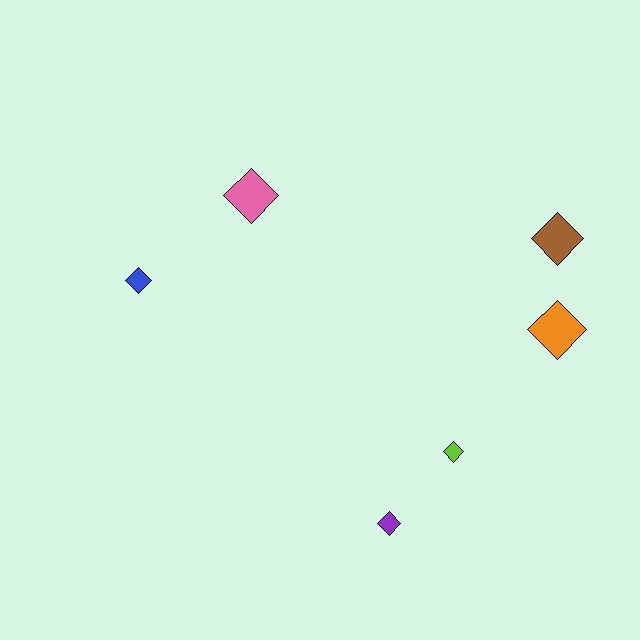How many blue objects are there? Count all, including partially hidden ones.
There is 1 blue object.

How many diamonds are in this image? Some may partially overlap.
There are 6 diamonds.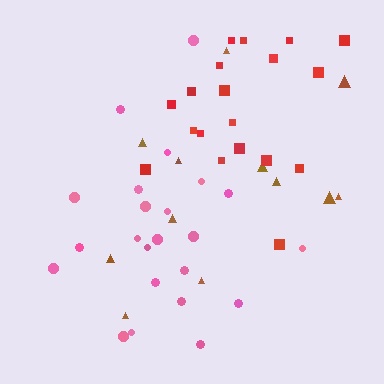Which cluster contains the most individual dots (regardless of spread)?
Pink (24).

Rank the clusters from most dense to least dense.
pink, red, brown.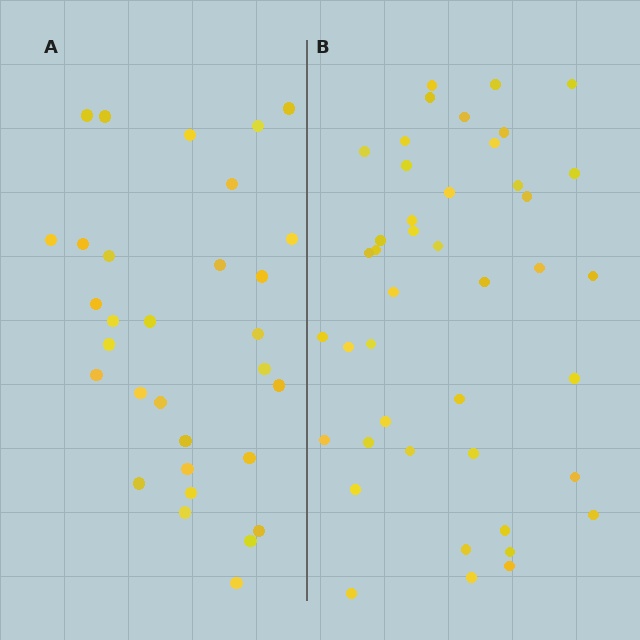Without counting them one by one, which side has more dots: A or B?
Region B (the right region) has more dots.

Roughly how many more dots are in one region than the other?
Region B has roughly 12 or so more dots than region A.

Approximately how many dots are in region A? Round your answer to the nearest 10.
About 30 dots. (The exact count is 31, which rounds to 30.)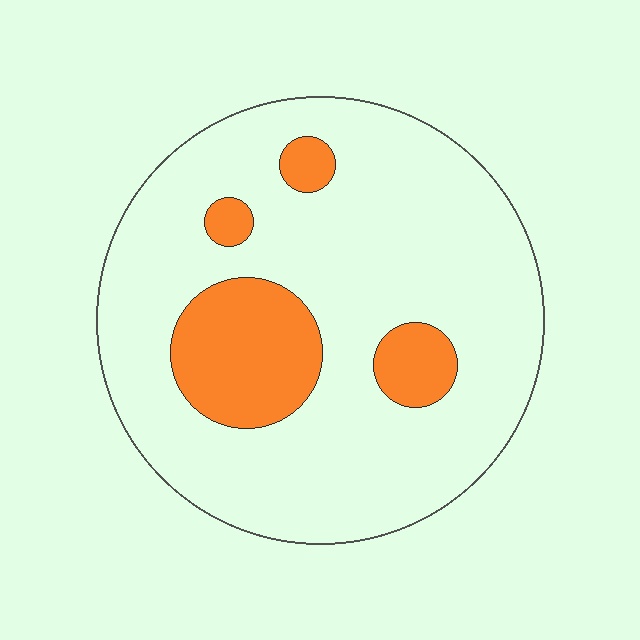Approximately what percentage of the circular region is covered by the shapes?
Approximately 20%.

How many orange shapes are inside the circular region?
4.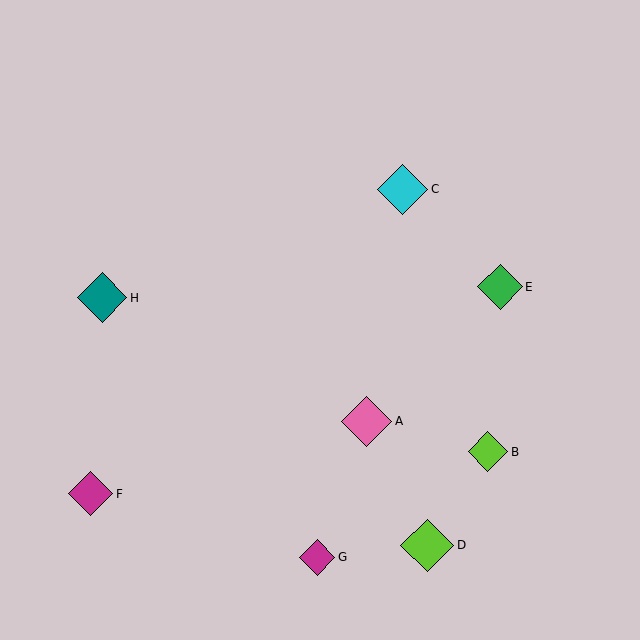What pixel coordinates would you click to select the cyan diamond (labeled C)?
Click at (403, 189) to select the cyan diamond C.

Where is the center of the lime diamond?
The center of the lime diamond is at (427, 545).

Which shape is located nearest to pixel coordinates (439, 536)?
The lime diamond (labeled D) at (427, 545) is nearest to that location.